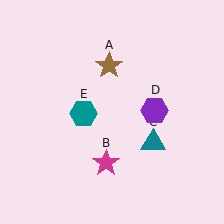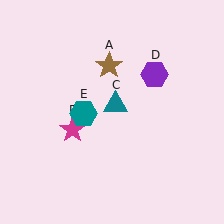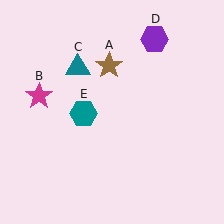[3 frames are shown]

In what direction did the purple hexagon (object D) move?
The purple hexagon (object D) moved up.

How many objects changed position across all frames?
3 objects changed position: magenta star (object B), teal triangle (object C), purple hexagon (object D).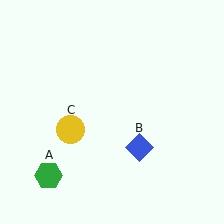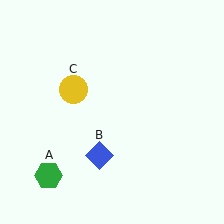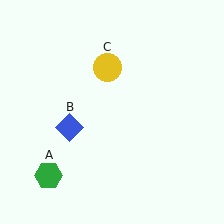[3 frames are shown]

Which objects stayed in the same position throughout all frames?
Green hexagon (object A) remained stationary.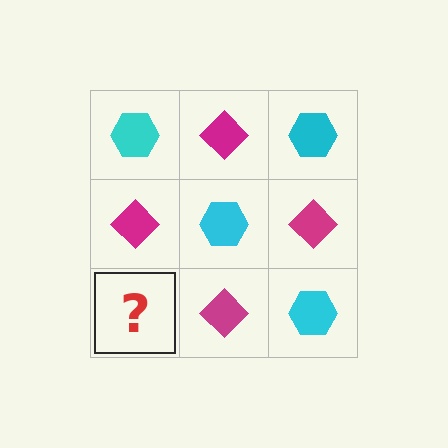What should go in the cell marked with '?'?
The missing cell should contain a cyan hexagon.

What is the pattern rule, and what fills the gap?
The rule is that it alternates cyan hexagon and magenta diamond in a checkerboard pattern. The gap should be filled with a cyan hexagon.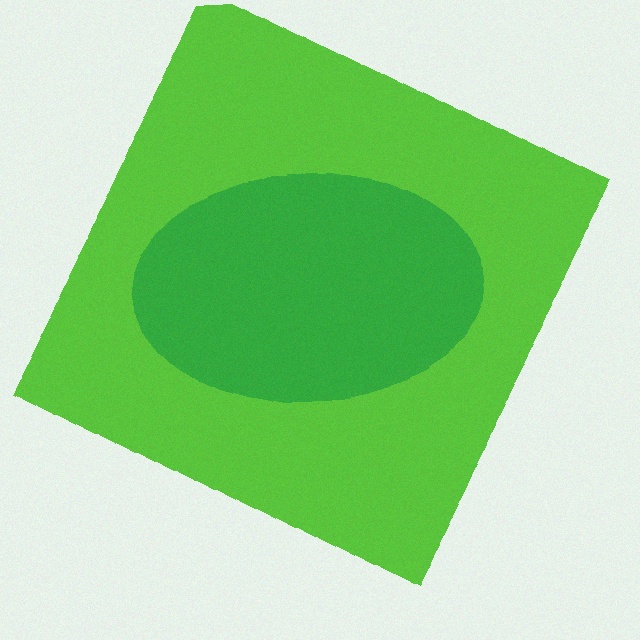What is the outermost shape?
The lime square.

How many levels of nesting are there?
2.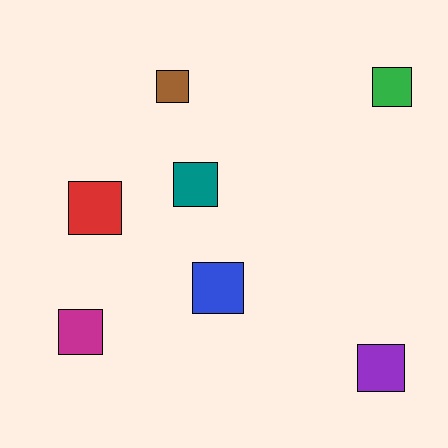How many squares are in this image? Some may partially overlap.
There are 7 squares.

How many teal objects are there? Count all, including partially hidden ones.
There is 1 teal object.